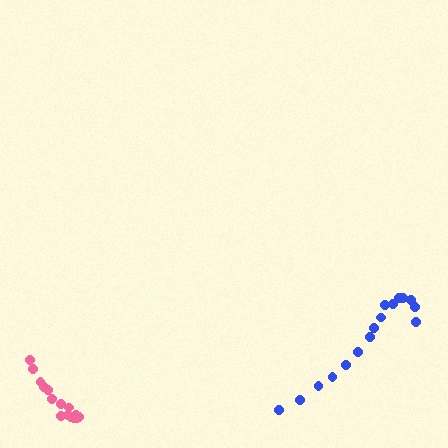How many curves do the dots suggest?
There are 2 distinct paths.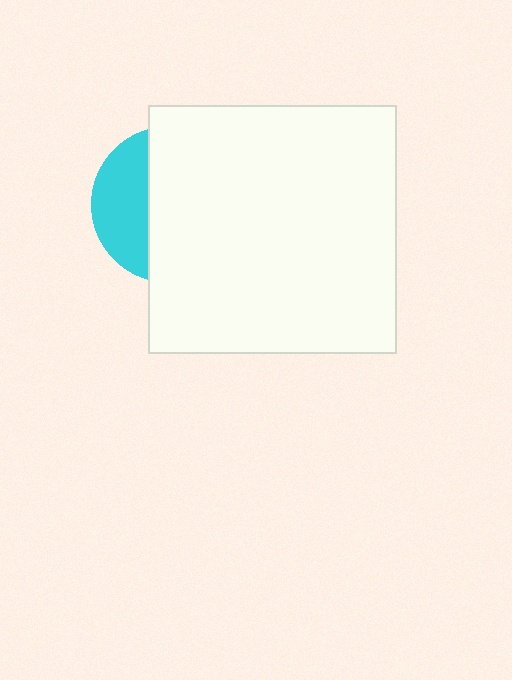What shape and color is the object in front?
The object in front is a white square.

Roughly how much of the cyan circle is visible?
A small part of it is visible (roughly 32%).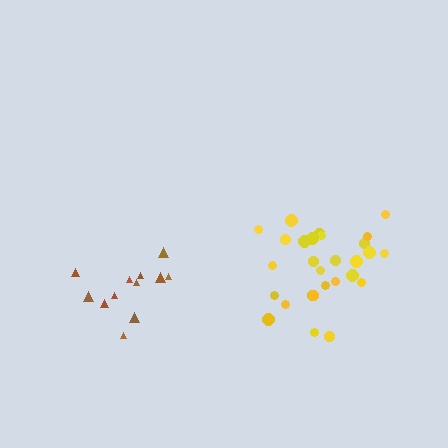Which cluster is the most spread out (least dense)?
Brown.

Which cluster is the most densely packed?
Yellow.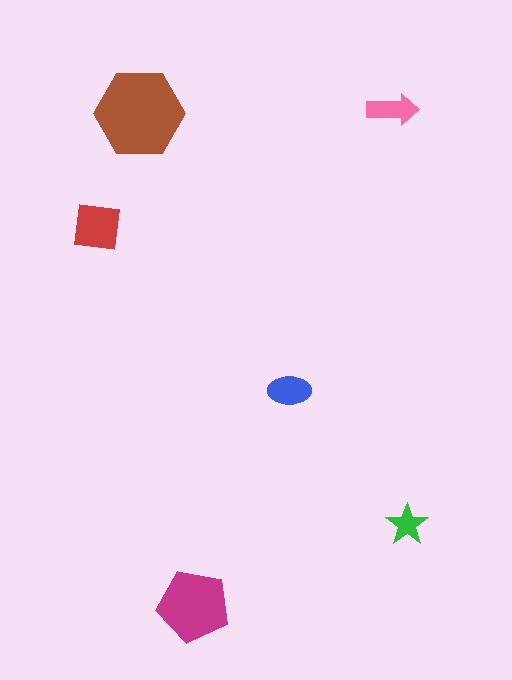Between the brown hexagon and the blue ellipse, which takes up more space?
The brown hexagon.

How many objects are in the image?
There are 6 objects in the image.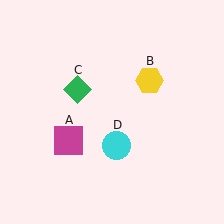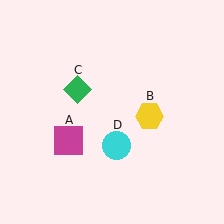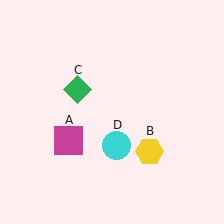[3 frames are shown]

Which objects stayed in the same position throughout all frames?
Magenta square (object A) and green diamond (object C) and cyan circle (object D) remained stationary.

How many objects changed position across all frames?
1 object changed position: yellow hexagon (object B).